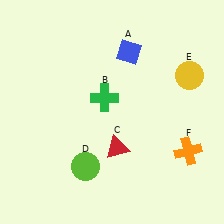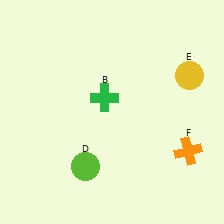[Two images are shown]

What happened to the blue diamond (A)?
The blue diamond (A) was removed in Image 2. It was in the top-right area of Image 1.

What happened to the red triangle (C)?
The red triangle (C) was removed in Image 2. It was in the bottom-right area of Image 1.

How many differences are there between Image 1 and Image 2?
There are 2 differences between the two images.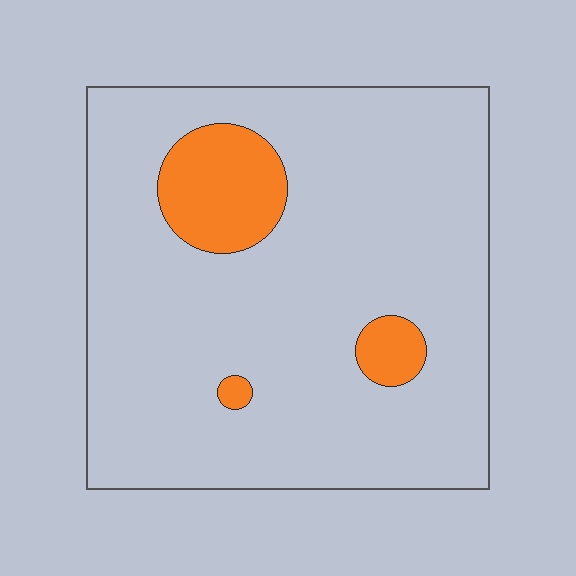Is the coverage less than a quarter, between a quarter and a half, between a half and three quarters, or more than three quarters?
Less than a quarter.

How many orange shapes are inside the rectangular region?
3.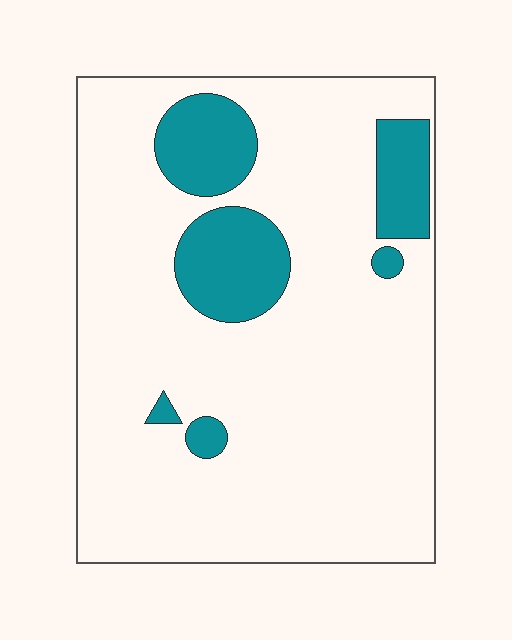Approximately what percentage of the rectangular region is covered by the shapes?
Approximately 15%.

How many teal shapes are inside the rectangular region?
6.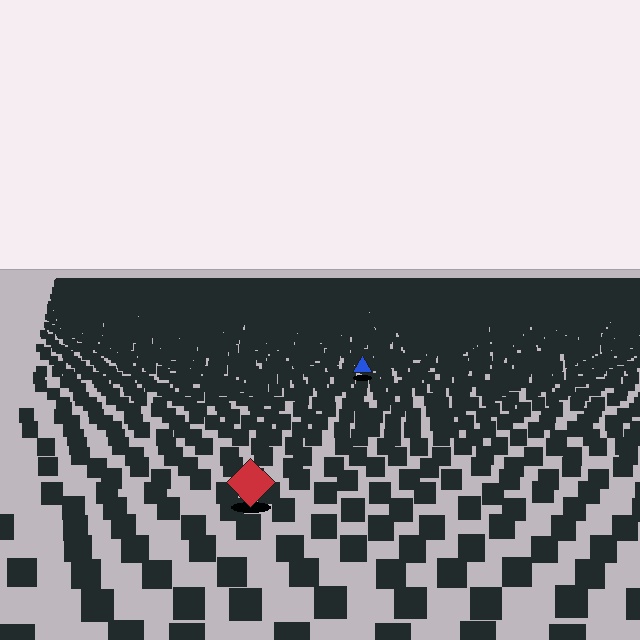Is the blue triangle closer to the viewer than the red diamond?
No. The red diamond is closer — you can tell from the texture gradient: the ground texture is coarser near it.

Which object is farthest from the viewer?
The blue triangle is farthest from the viewer. It appears smaller and the ground texture around it is denser.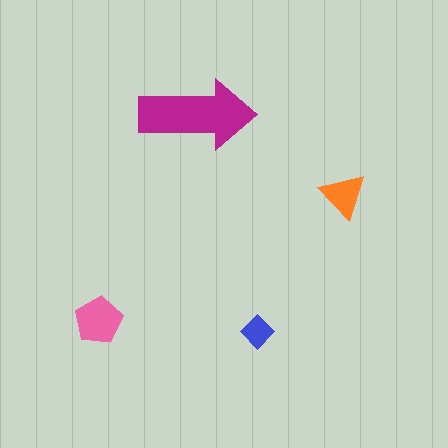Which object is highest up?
The magenta arrow is topmost.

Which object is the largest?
The magenta arrow.